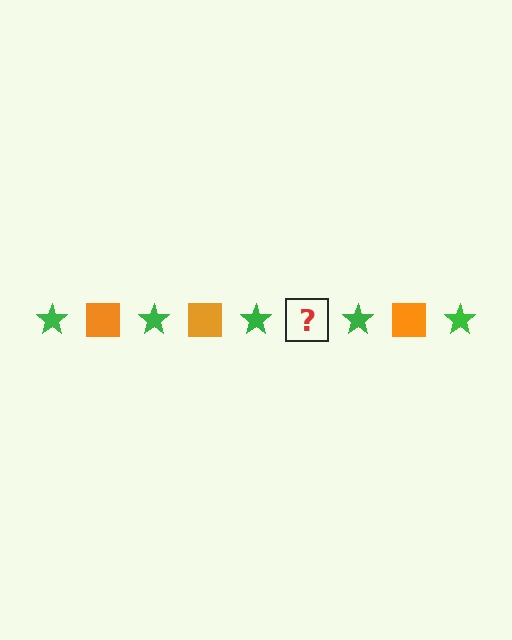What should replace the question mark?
The question mark should be replaced with an orange square.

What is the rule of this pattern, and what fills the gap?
The rule is that the pattern alternates between green star and orange square. The gap should be filled with an orange square.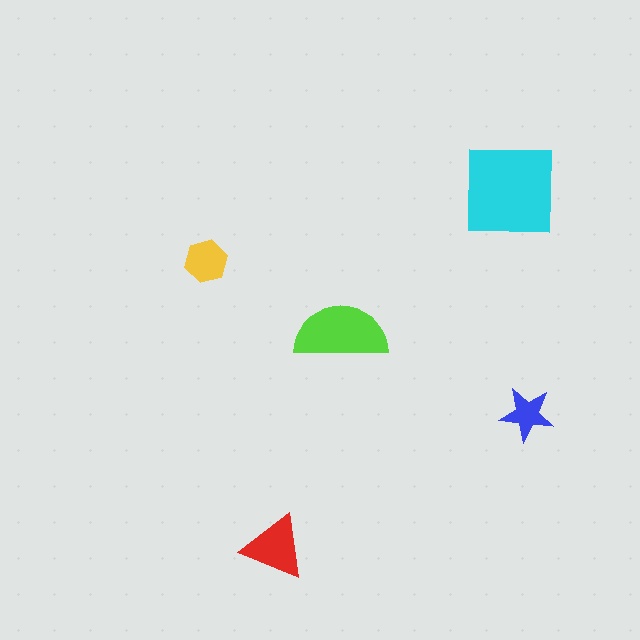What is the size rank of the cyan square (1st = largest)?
1st.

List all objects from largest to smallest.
The cyan square, the lime semicircle, the red triangle, the yellow hexagon, the blue star.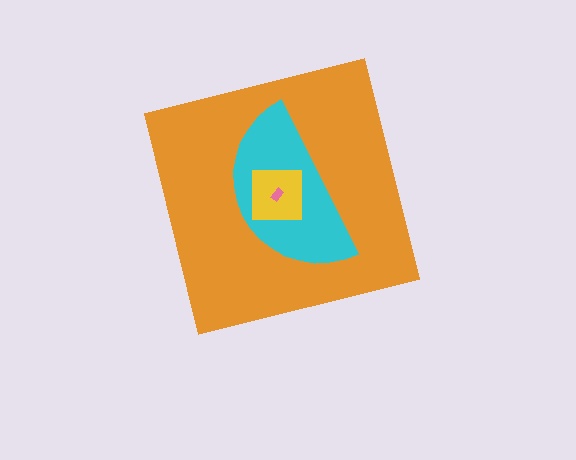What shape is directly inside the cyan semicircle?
The yellow square.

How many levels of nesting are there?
4.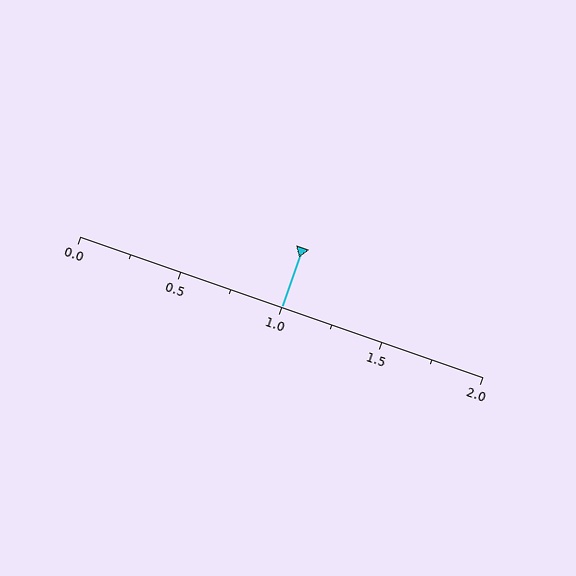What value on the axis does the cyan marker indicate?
The marker indicates approximately 1.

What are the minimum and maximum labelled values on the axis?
The axis runs from 0.0 to 2.0.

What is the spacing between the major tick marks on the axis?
The major ticks are spaced 0.5 apart.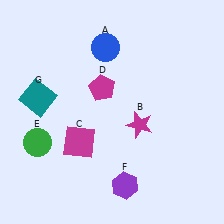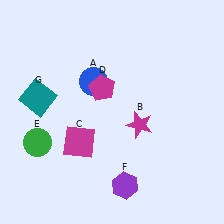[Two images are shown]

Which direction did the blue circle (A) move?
The blue circle (A) moved down.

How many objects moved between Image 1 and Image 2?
1 object moved between the two images.